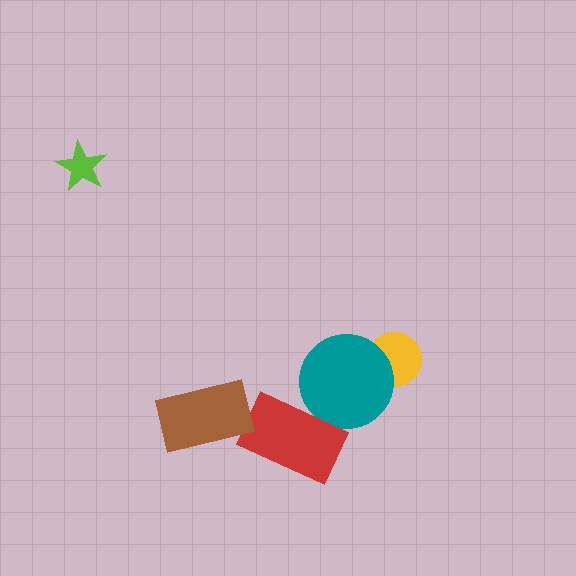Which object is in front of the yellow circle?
The teal circle is in front of the yellow circle.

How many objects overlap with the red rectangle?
1 object overlaps with the red rectangle.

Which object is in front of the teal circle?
The red rectangle is in front of the teal circle.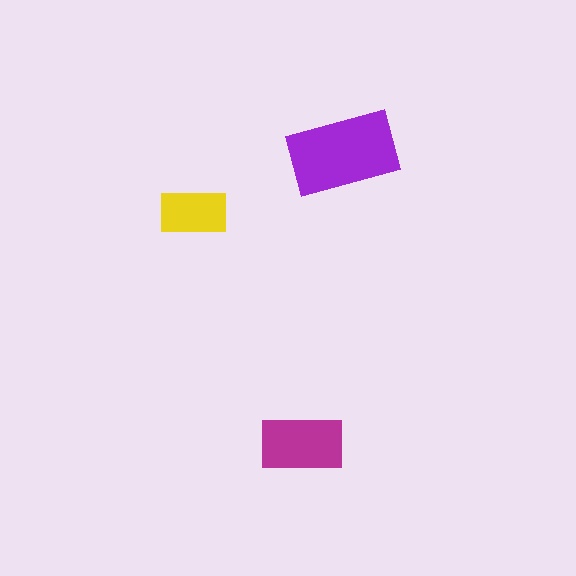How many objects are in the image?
There are 3 objects in the image.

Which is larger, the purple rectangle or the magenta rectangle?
The purple one.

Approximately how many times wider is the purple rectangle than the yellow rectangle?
About 1.5 times wider.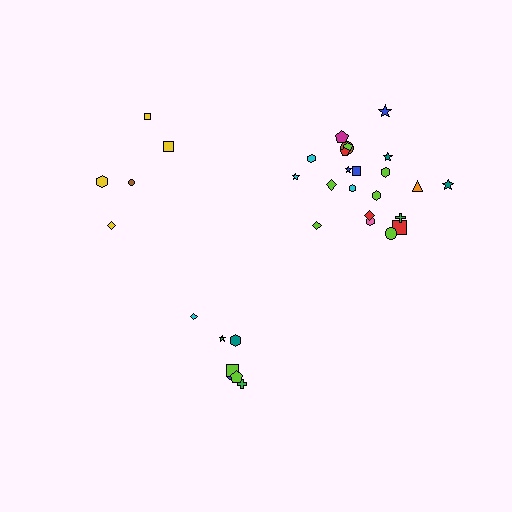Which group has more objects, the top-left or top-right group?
The top-right group.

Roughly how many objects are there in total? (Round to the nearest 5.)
Roughly 35 objects in total.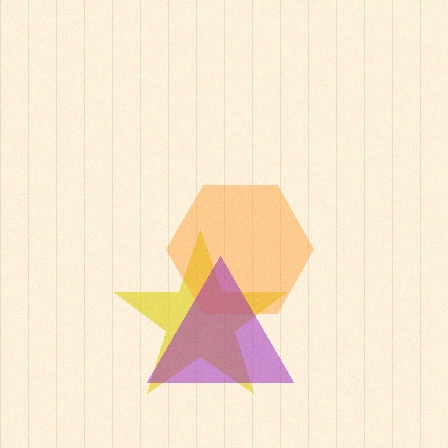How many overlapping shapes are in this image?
There are 3 overlapping shapes in the image.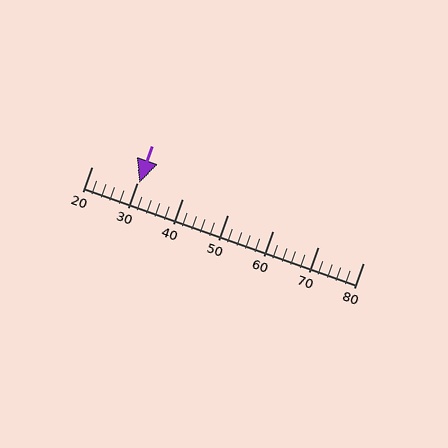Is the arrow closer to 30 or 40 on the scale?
The arrow is closer to 30.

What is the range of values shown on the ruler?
The ruler shows values from 20 to 80.